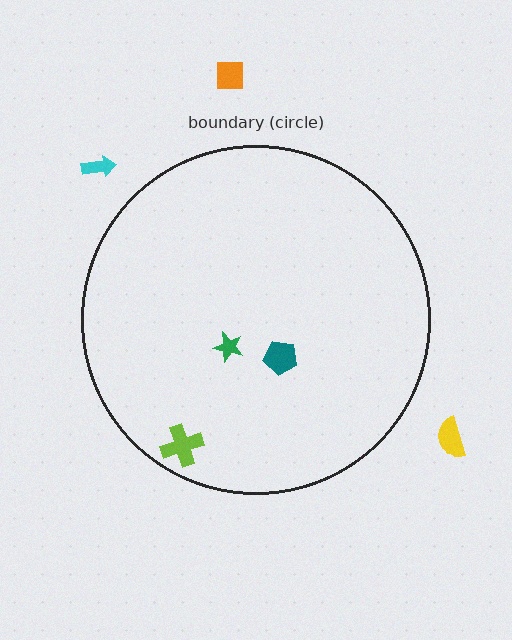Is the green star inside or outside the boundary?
Inside.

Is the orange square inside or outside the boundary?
Outside.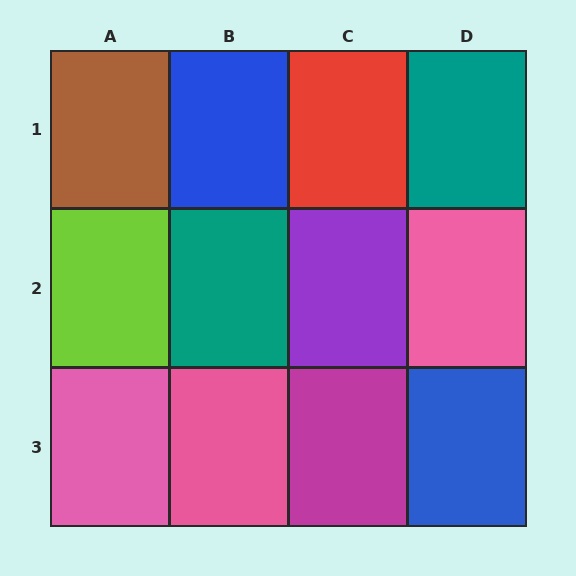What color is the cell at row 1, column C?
Red.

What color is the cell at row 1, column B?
Blue.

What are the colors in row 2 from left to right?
Lime, teal, purple, pink.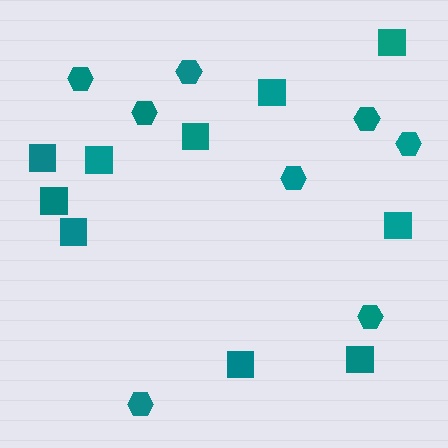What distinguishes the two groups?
There are 2 groups: one group of hexagons (8) and one group of squares (10).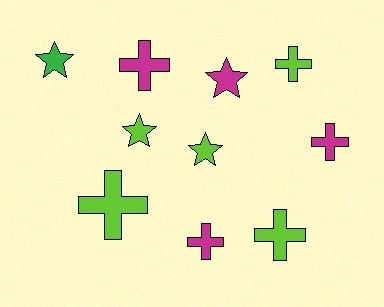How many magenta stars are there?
There is 1 magenta star.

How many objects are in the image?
There are 10 objects.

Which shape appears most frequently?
Cross, with 6 objects.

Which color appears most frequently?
Lime, with 5 objects.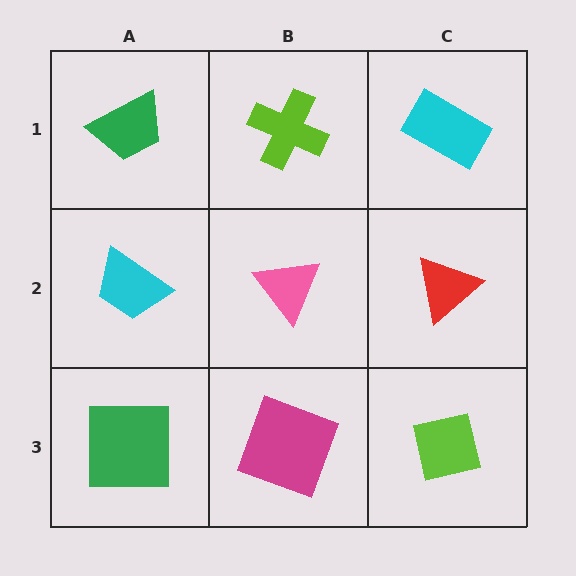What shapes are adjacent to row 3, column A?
A cyan trapezoid (row 2, column A), a magenta square (row 3, column B).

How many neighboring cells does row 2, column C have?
3.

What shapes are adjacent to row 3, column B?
A pink triangle (row 2, column B), a green square (row 3, column A), a lime square (row 3, column C).